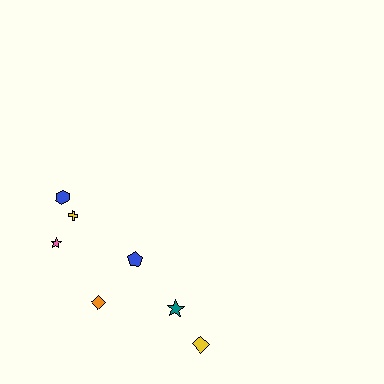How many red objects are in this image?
There are no red objects.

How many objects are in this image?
There are 7 objects.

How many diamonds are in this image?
There are 2 diamonds.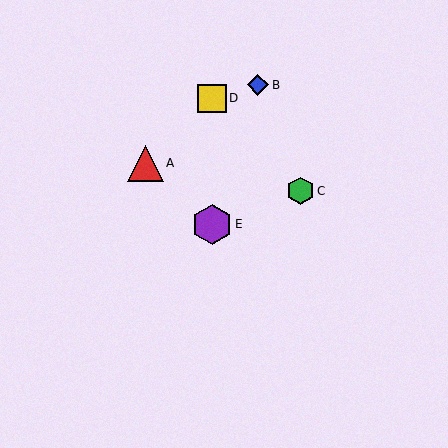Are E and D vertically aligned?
Yes, both are at x≈212.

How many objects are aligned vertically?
2 objects (D, E) are aligned vertically.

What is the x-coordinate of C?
Object C is at x≈300.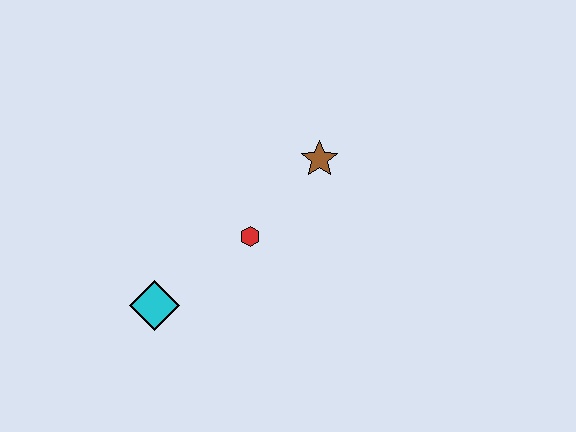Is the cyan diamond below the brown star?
Yes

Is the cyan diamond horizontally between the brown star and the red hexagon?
No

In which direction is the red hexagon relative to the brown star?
The red hexagon is below the brown star.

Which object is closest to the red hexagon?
The brown star is closest to the red hexagon.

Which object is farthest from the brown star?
The cyan diamond is farthest from the brown star.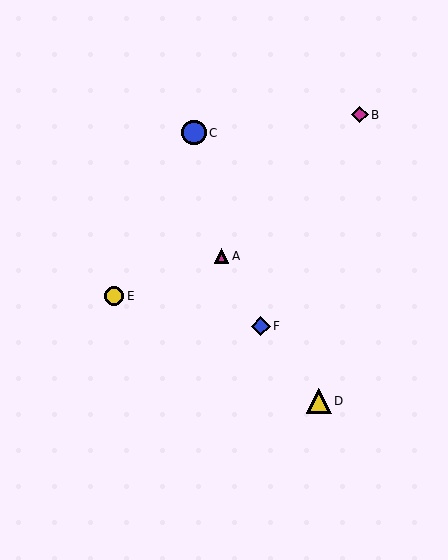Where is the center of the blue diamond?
The center of the blue diamond is at (261, 326).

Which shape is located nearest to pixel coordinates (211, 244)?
The magenta triangle (labeled A) at (222, 256) is nearest to that location.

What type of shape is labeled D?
Shape D is a yellow triangle.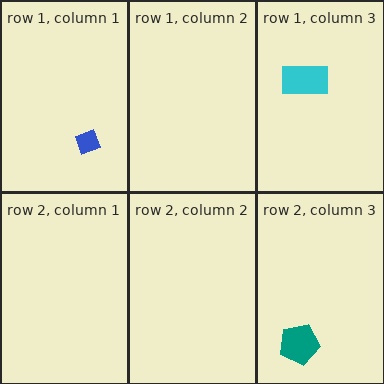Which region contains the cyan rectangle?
The row 1, column 3 region.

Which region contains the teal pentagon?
The row 2, column 3 region.